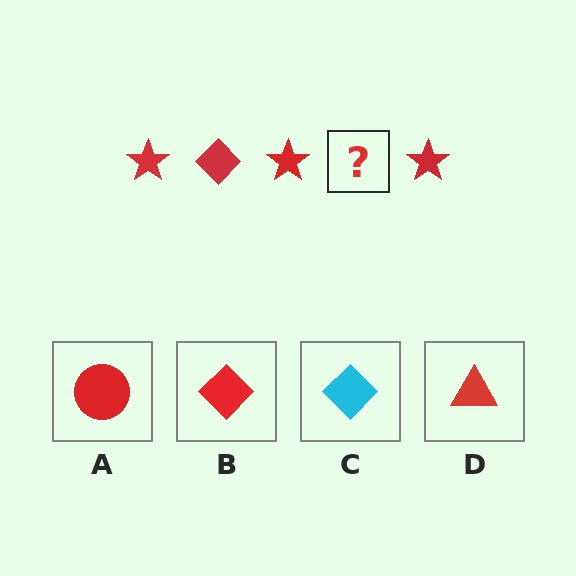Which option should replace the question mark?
Option B.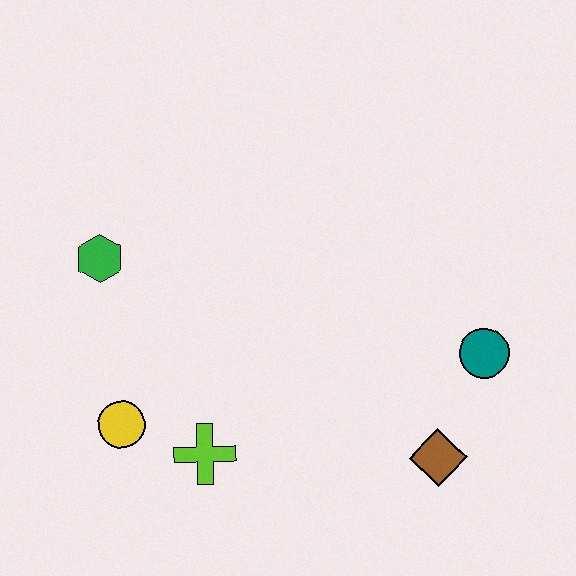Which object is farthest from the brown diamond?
The green hexagon is farthest from the brown diamond.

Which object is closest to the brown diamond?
The teal circle is closest to the brown diamond.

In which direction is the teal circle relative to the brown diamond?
The teal circle is above the brown diamond.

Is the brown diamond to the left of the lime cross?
No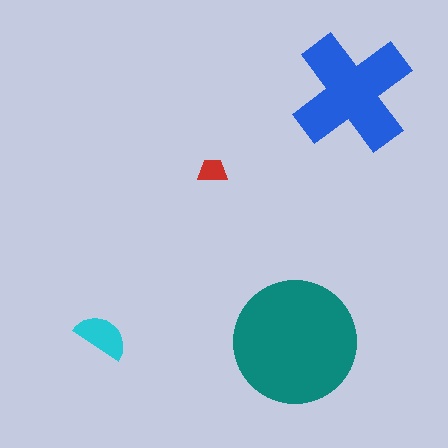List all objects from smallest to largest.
The red trapezoid, the cyan semicircle, the blue cross, the teal circle.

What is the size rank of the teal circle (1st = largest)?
1st.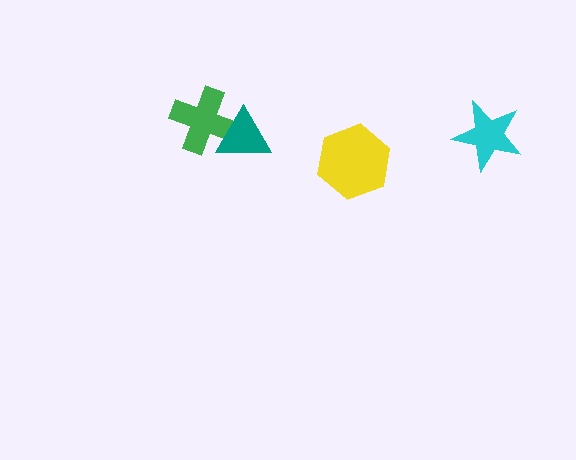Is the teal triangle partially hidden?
No, no other shape covers it.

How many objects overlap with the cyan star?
0 objects overlap with the cyan star.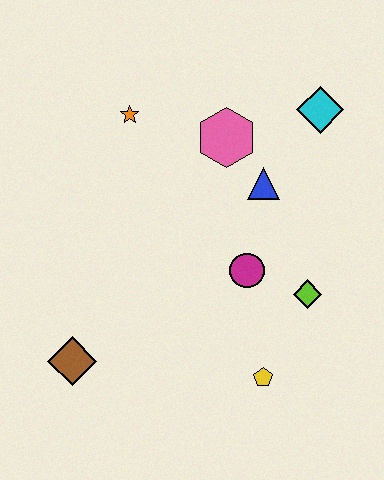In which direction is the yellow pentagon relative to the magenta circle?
The yellow pentagon is below the magenta circle.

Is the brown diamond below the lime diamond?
Yes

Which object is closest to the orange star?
The pink hexagon is closest to the orange star.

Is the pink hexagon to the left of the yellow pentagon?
Yes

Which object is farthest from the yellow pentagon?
The orange star is farthest from the yellow pentagon.